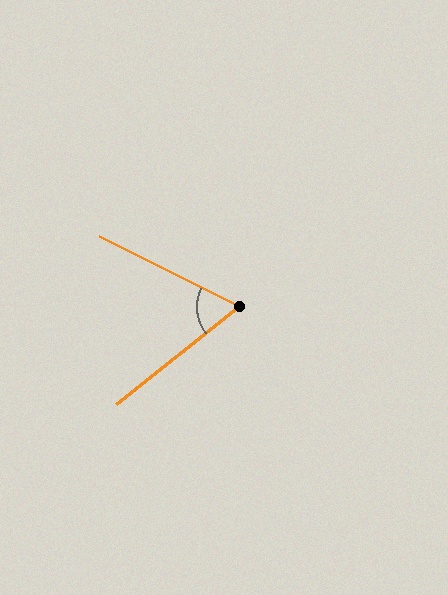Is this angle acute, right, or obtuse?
It is acute.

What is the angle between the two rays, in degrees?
Approximately 65 degrees.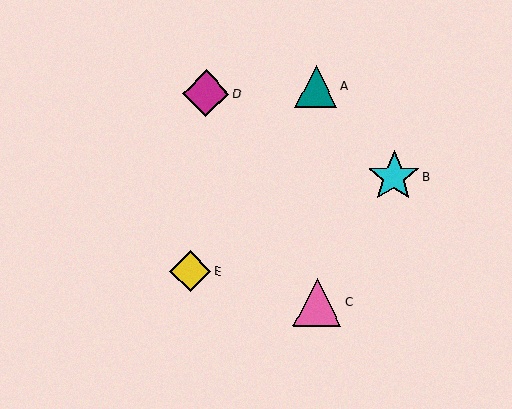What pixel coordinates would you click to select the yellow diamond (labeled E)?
Click at (190, 271) to select the yellow diamond E.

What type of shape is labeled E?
Shape E is a yellow diamond.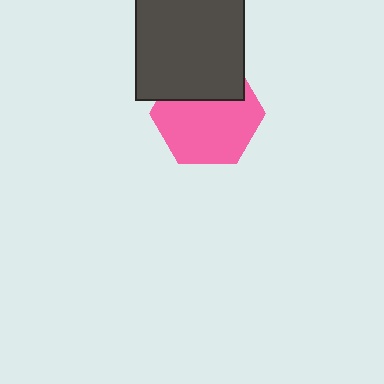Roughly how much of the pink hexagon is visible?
Most of it is visible (roughly 67%).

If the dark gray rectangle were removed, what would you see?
You would see the complete pink hexagon.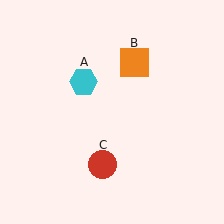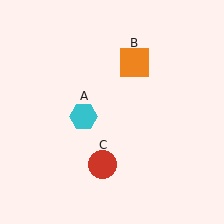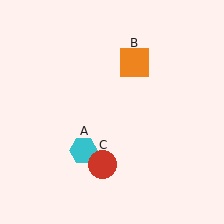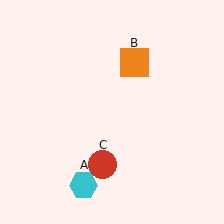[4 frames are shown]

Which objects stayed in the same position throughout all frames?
Orange square (object B) and red circle (object C) remained stationary.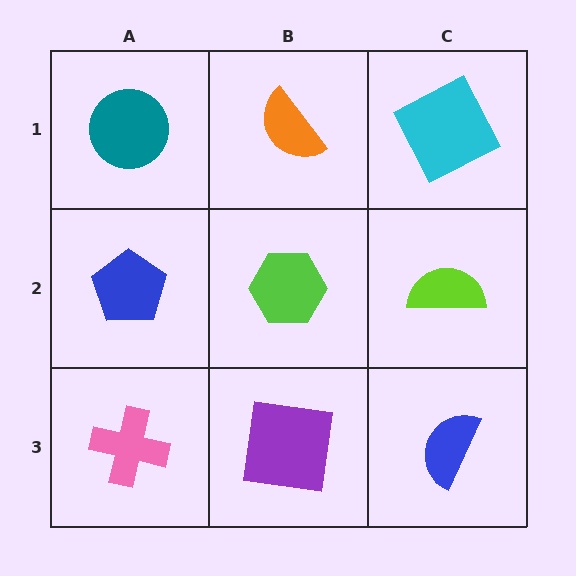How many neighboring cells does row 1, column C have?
2.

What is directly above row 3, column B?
A lime hexagon.